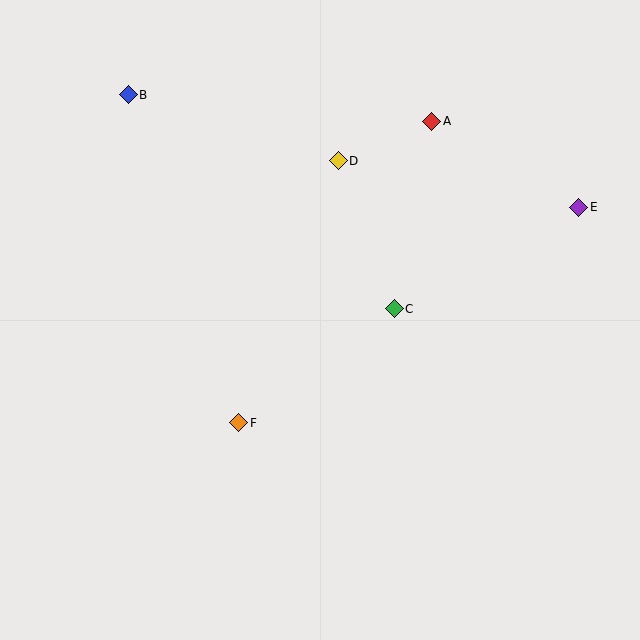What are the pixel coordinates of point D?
Point D is at (338, 161).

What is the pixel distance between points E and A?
The distance between E and A is 170 pixels.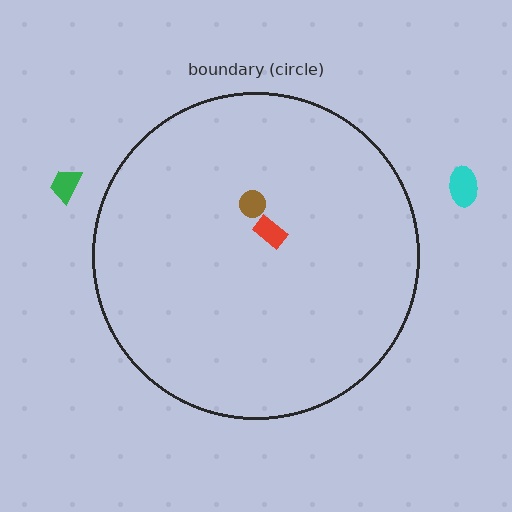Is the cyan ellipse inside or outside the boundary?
Outside.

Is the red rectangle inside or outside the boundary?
Inside.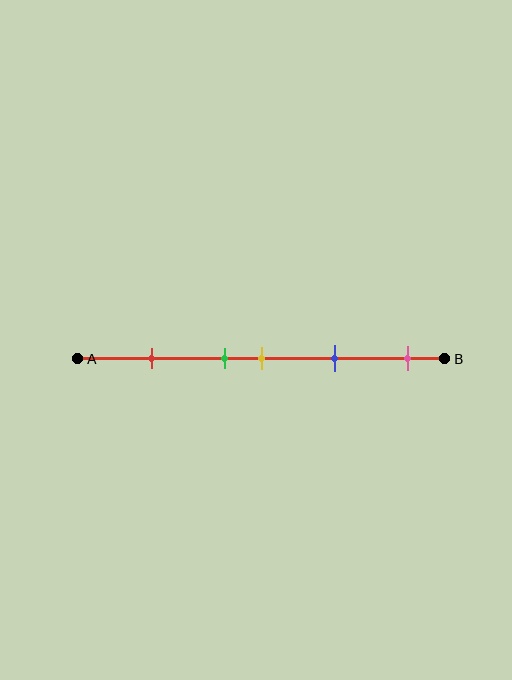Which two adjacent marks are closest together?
The green and yellow marks are the closest adjacent pair.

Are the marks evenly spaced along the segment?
No, the marks are not evenly spaced.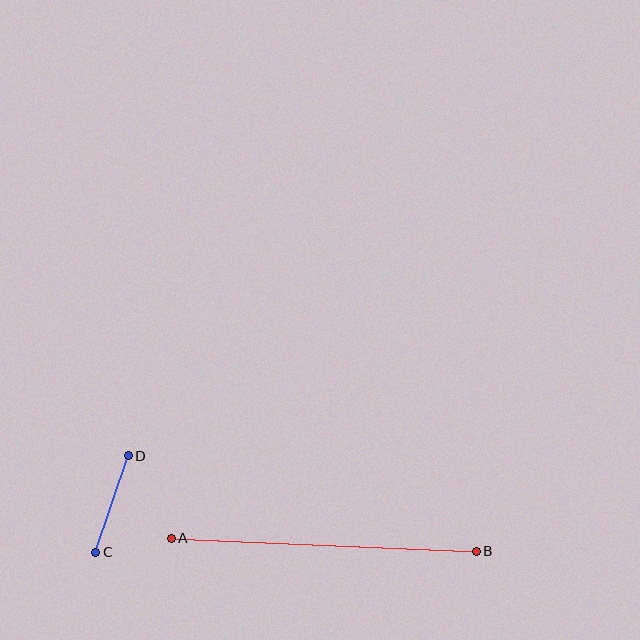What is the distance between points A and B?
The distance is approximately 305 pixels.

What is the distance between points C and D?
The distance is approximately 102 pixels.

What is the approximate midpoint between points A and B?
The midpoint is at approximately (324, 545) pixels.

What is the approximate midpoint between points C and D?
The midpoint is at approximately (112, 504) pixels.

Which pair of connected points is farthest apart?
Points A and B are farthest apart.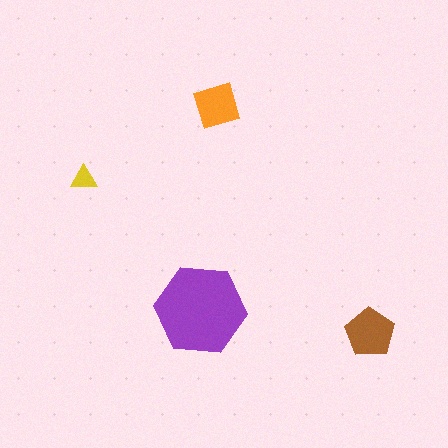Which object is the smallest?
The yellow triangle.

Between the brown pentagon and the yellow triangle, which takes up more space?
The brown pentagon.